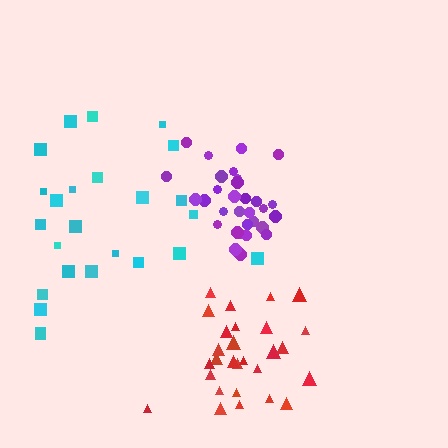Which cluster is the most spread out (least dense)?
Cyan.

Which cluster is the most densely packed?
Purple.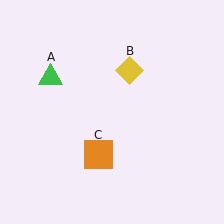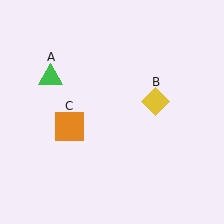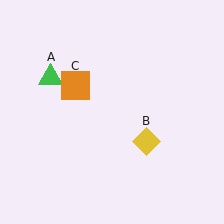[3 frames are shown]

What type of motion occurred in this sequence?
The yellow diamond (object B), orange square (object C) rotated clockwise around the center of the scene.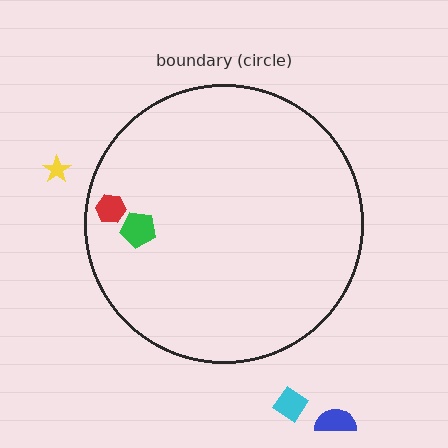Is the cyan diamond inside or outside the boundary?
Outside.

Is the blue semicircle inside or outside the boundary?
Outside.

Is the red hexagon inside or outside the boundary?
Inside.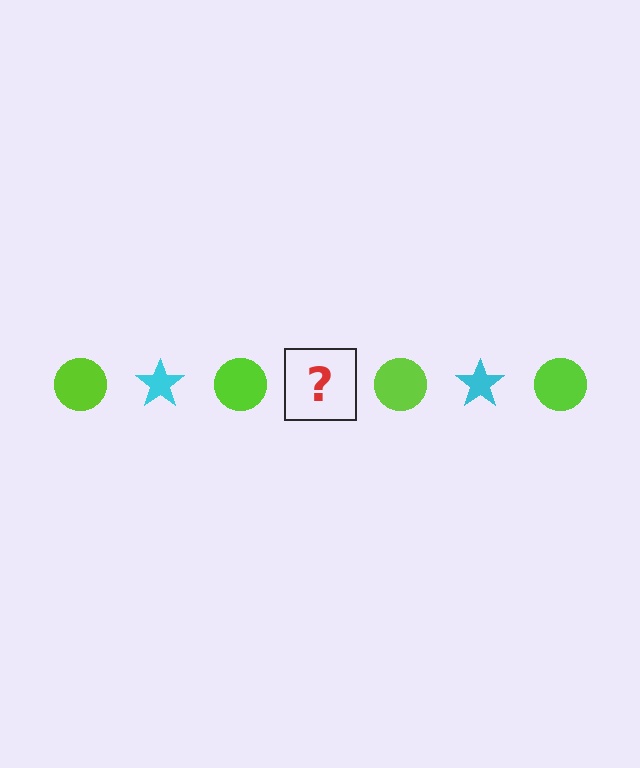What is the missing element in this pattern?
The missing element is a cyan star.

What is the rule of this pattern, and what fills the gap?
The rule is that the pattern alternates between lime circle and cyan star. The gap should be filled with a cyan star.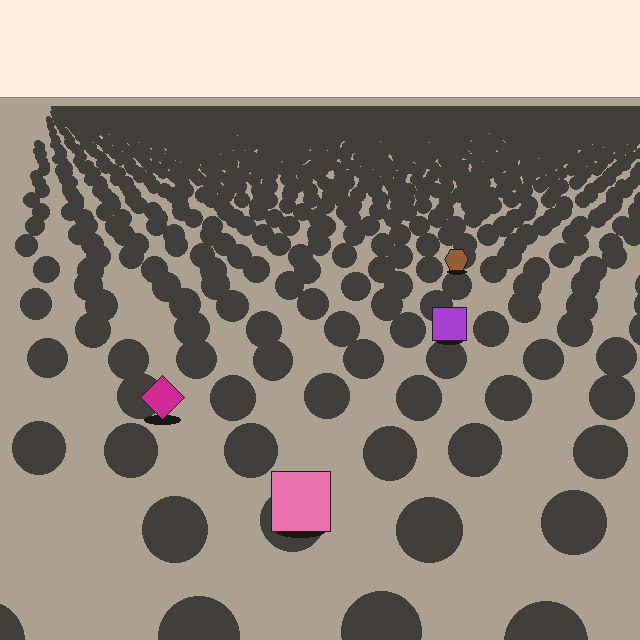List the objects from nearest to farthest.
From nearest to farthest: the pink square, the magenta diamond, the purple square, the brown hexagon.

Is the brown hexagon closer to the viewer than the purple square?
No. The purple square is closer — you can tell from the texture gradient: the ground texture is coarser near it.